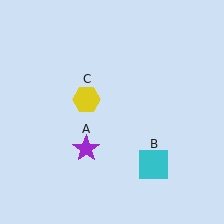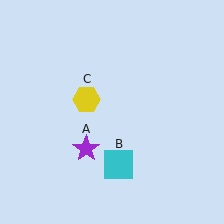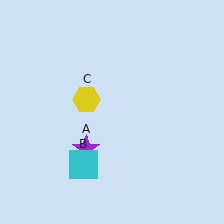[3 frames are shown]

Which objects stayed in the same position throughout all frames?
Purple star (object A) and yellow hexagon (object C) remained stationary.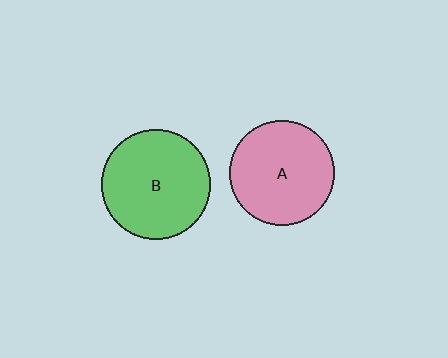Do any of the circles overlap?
No, none of the circles overlap.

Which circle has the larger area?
Circle B (green).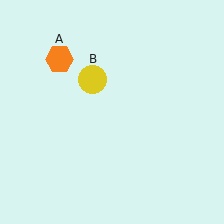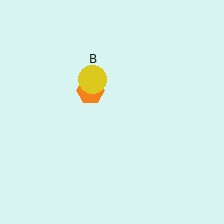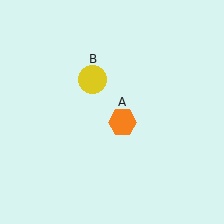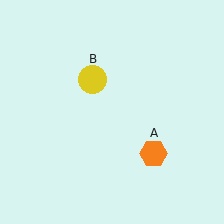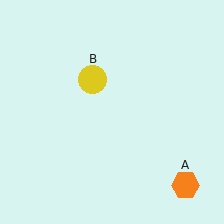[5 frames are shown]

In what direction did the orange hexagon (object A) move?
The orange hexagon (object A) moved down and to the right.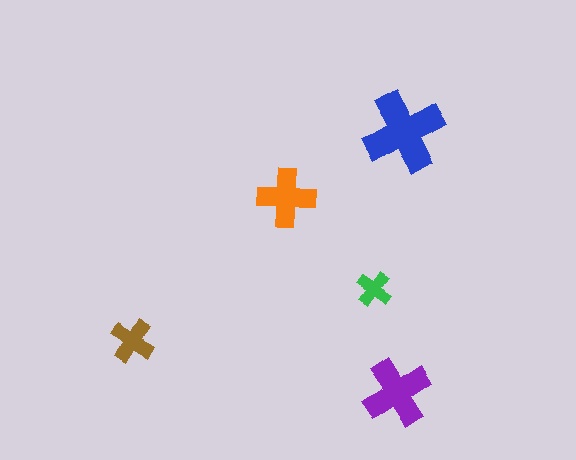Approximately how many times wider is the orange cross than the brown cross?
About 1.5 times wider.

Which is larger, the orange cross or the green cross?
The orange one.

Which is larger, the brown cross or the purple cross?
The purple one.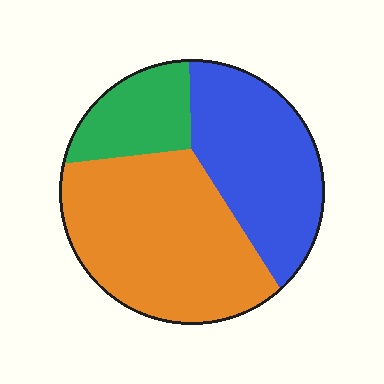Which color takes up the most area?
Orange, at roughly 50%.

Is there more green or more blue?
Blue.